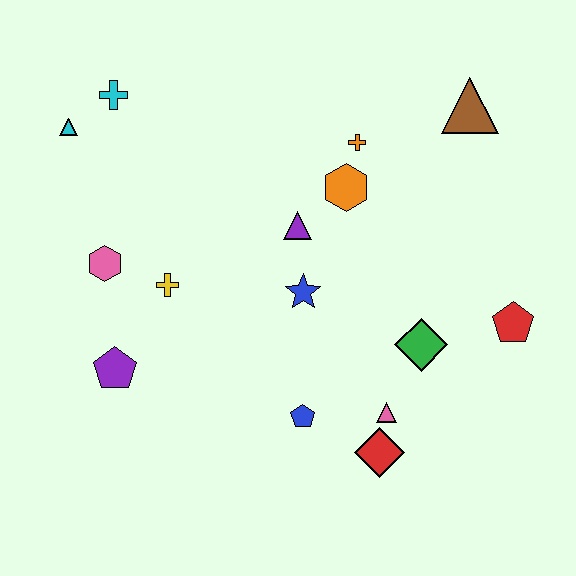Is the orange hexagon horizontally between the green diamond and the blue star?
Yes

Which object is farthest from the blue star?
The cyan triangle is farthest from the blue star.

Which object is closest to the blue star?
The purple triangle is closest to the blue star.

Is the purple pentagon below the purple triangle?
Yes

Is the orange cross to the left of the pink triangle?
Yes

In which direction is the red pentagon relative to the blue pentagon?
The red pentagon is to the right of the blue pentagon.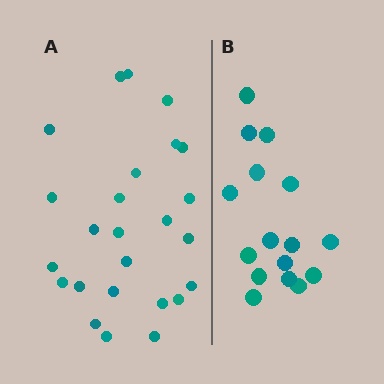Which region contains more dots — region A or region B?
Region A (the left region) has more dots.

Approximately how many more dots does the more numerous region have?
Region A has roughly 8 or so more dots than region B.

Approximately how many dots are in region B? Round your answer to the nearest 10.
About 20 dots. (The exact count is 16, which rounds to 20.)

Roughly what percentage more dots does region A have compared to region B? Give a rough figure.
About 55% more.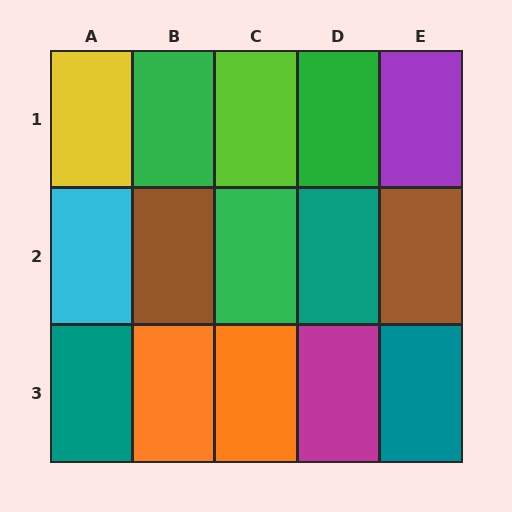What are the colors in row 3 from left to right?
Teal, orange, orange, magenta, teal.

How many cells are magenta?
1 cell is magenta.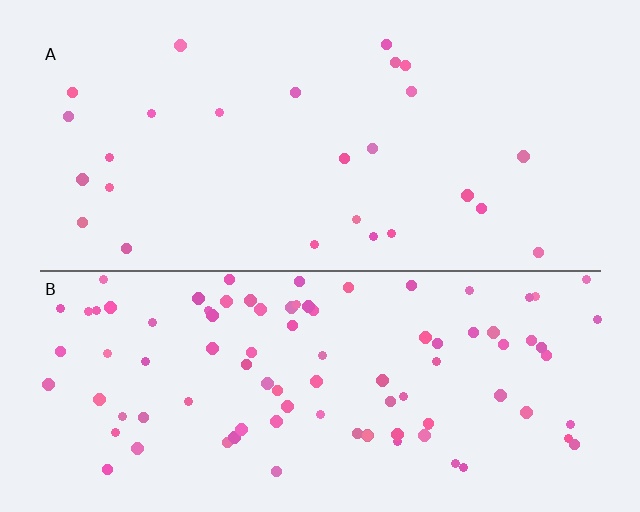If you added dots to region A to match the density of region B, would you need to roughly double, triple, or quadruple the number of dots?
Approximately quadruple.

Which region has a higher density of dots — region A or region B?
B (the bottom).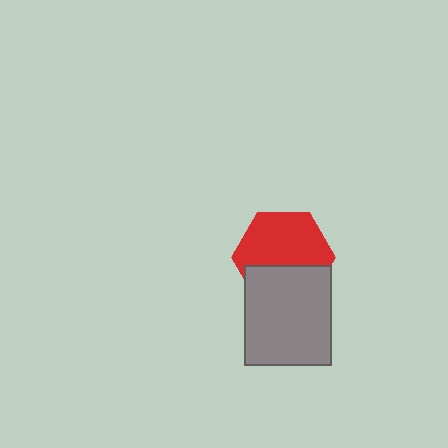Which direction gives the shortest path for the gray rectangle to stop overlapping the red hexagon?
Moving down gives the shortest separation.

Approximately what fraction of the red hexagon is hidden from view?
Roughly 37% of the red hexagon is hidden behind the gray rectangle.